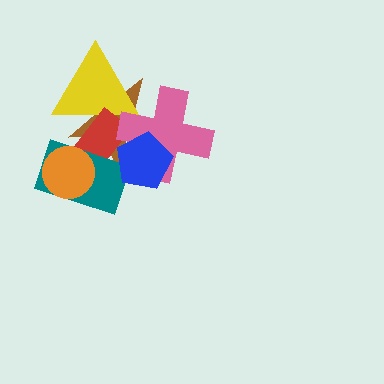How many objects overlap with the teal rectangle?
4 objects overlap with the teal rectangle.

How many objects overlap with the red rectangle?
6 objects overlap with the red rectangle.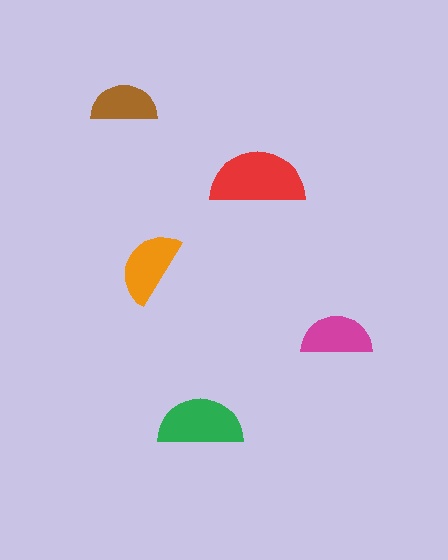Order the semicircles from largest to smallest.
the red one, the green one, the orange one, the magenta one, the brown one.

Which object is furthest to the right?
The magenta semicircle is rightmost.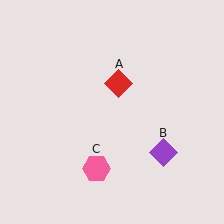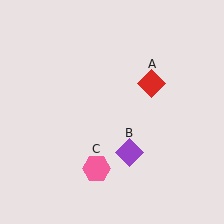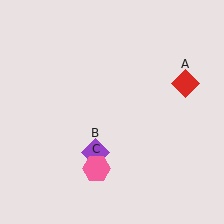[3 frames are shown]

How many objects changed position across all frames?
2 objects changed position: red diamond (object A), purple diamond (object B).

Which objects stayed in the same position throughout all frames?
Pink hexagon (object C) remained stationary.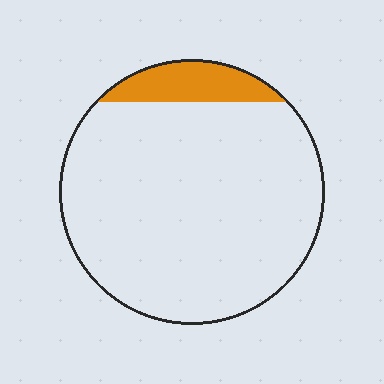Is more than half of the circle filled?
No.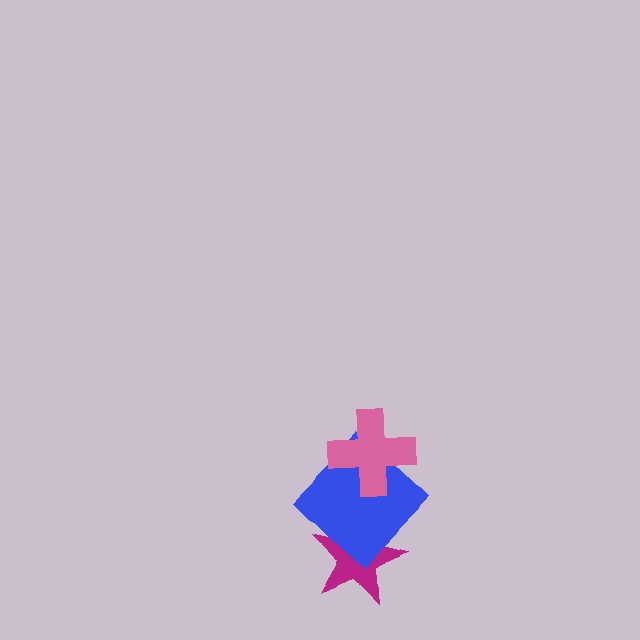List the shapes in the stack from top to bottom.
From top to bottom: the pink cross, the blue diamond, the magenta star.